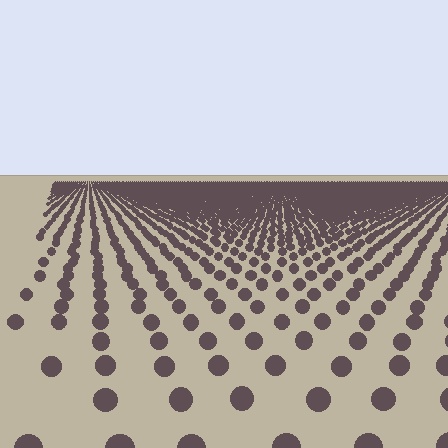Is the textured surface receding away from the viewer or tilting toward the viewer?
The surface is receding away from the viewer. Texture elements get smaller and denser toward the top.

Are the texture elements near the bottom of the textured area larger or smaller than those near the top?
Larger. Near the bottom, elements are closer to the viewer and appear at a bigger on-screen size.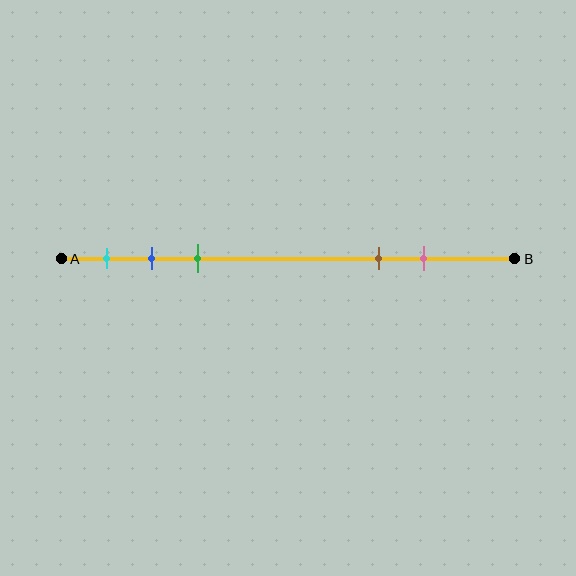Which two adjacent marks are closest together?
The blue and green marks are the closest adjacent pair.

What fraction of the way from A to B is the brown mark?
The brown mark is approximately 70% (0.7) of the way from A to B.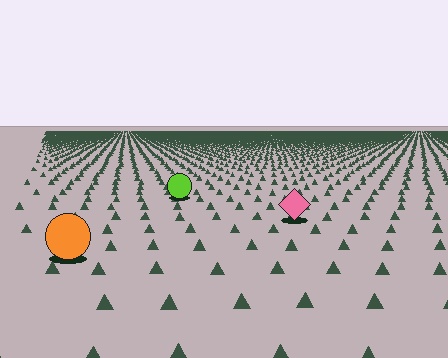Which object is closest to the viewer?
The orange circle is closest. The texture marks near it are larger and more spread out.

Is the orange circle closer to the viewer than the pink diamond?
Yes. The orange circle is closer — you can tell from the texture gradient: the ground texture is coarser near it.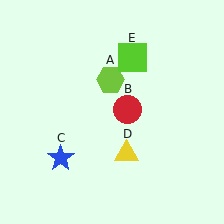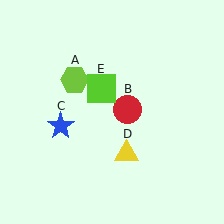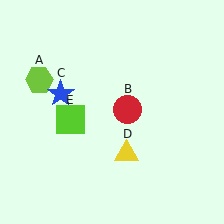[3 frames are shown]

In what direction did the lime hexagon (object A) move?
The lime hexagon (object A) moved left.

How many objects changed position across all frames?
3 objects changed position: lime hexagon (object A), blue star (object C), lime square (object E).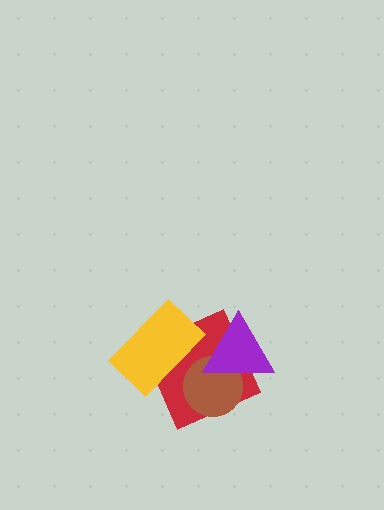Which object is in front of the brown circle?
The purple triangle is in front of the brown circle.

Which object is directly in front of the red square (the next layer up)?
The yellow rectangle is directly in front of the red square.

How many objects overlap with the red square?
3 objects overlap with the red square.